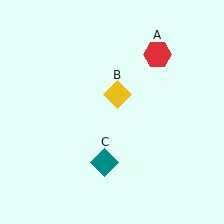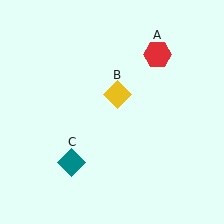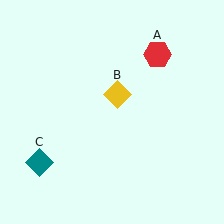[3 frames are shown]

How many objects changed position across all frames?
1 object changed position: teal diamond (object C).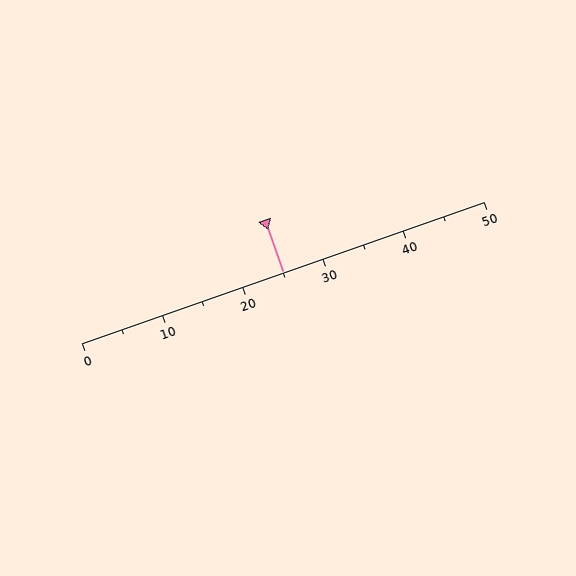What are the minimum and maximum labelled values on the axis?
The axis runs from 0 to 50.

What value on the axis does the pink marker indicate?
The marker indicates approximately 25.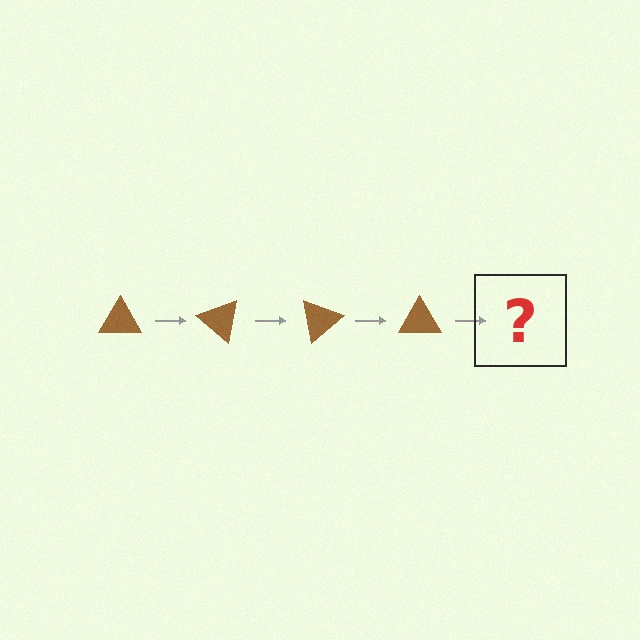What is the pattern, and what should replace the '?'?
The pattern is that the triangle rotates 40 degrees each step. The '?' should be a brown triangle rotated 160 degrees.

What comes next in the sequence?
The next element should be a brown triangle rotated 160 degrees.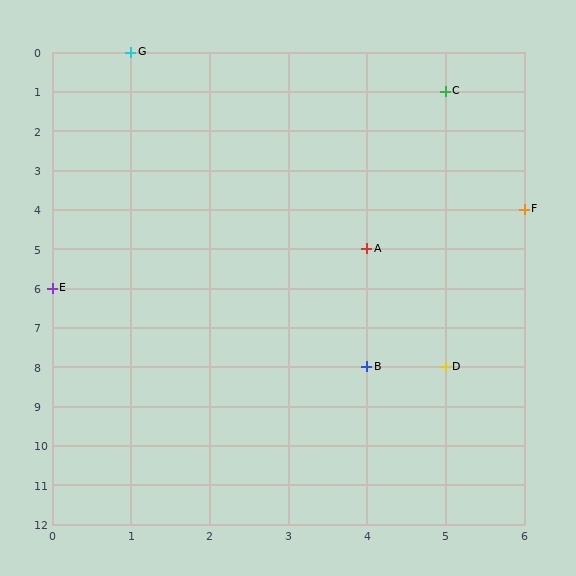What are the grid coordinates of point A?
Point A is at grid coordinates (4, 5).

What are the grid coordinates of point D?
Point D is at grid coordinates (5, 8).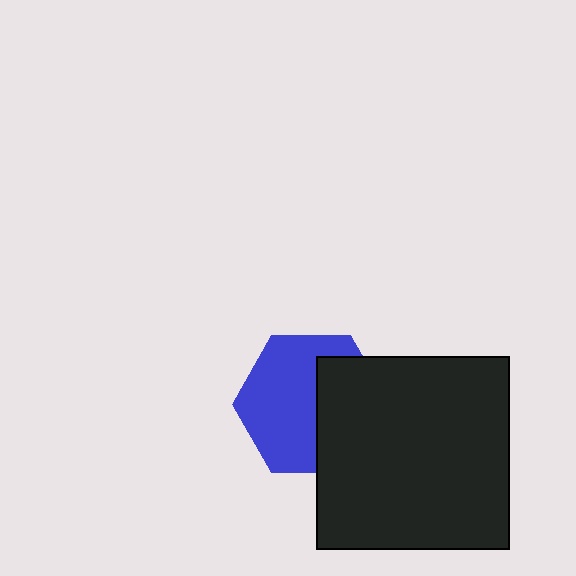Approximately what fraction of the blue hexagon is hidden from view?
Roughly 41% of the blue hexagon is hidden behind the black square.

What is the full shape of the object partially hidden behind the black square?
The partially hidden object is a blue hexagon.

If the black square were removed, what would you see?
You would see the complete blue hexagon.